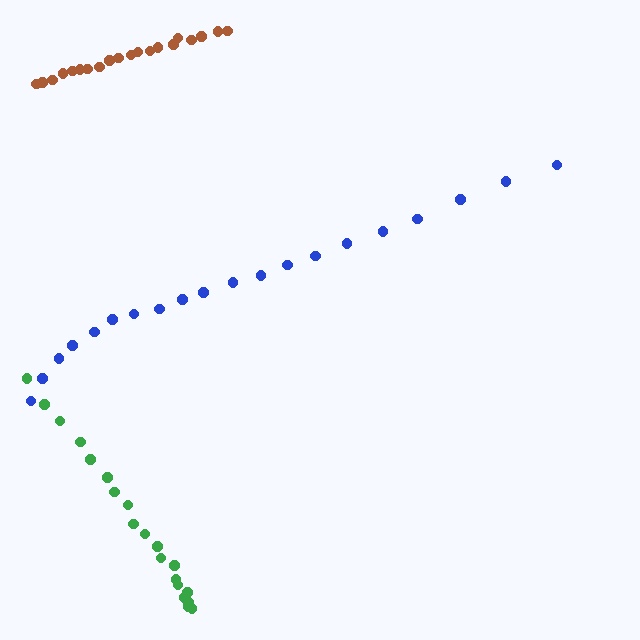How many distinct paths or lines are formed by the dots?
There are 3 distinct paths.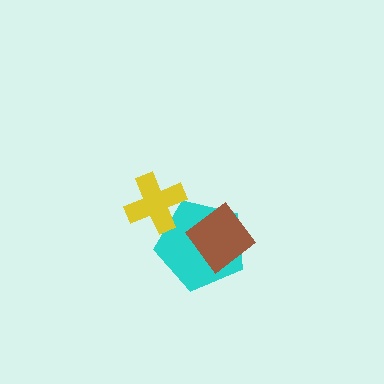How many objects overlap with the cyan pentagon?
2 objects overlap with the cyan pentagon.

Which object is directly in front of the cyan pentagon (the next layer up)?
The brown diamond is directly in front of the cyan pentagon.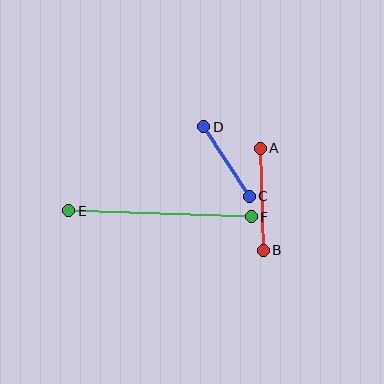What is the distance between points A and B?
The distance is approximately 102 pixels.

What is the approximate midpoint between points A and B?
The midpoint is at approximately (262, 199) pixels.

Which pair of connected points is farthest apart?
Points E and F are farthest apart.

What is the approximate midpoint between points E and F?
The midpoint is at approximately (160, 214) pixels.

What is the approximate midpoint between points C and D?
The midpoint is at approximately (227, 162) pixels.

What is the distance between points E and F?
The distance is approximately 183 pixels.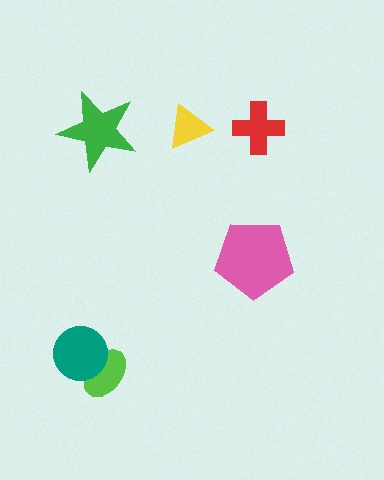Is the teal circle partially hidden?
No, no other shape covers it.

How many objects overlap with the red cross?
0 objects overlap with the red cross.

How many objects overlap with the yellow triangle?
0 objects overlap with the yellow triangle.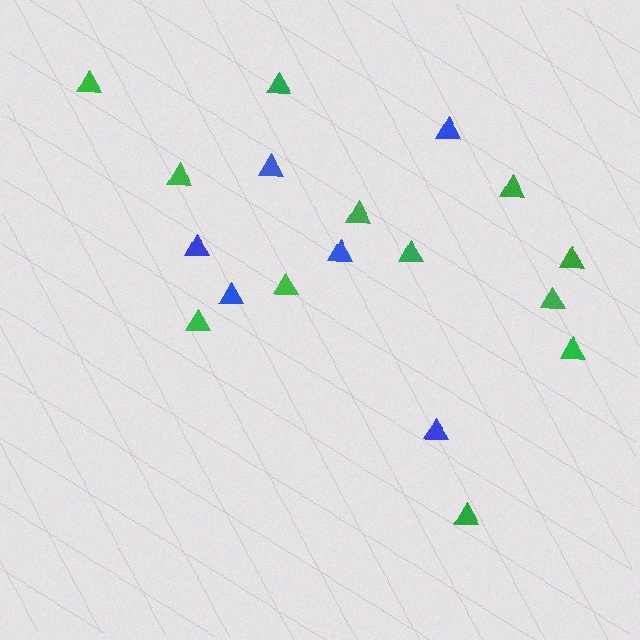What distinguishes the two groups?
There are 2 groups: one group of blue triangles (6) and one group of green triangles (12).